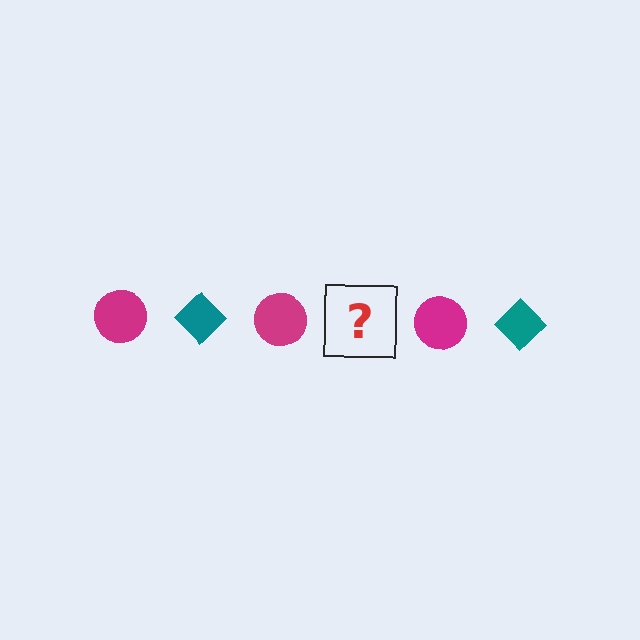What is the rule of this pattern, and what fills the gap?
The rule is that the pattern alternates between magenta circle and teal diamond. The gap should be filled with a teal diamond.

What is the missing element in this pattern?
The missing element is a teal diamond.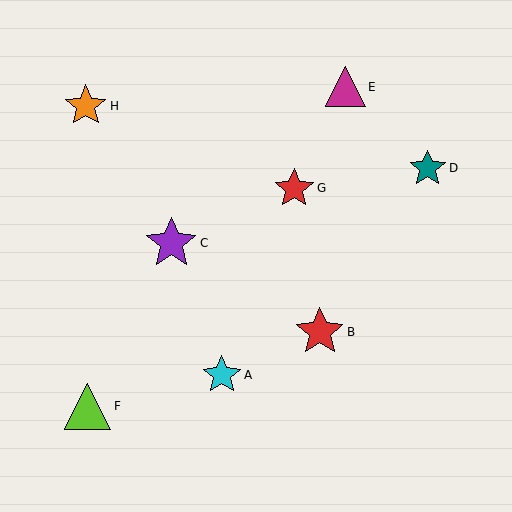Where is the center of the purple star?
The center of the purple star is at (171, 243).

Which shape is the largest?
The purple star (labeled C) is the largest.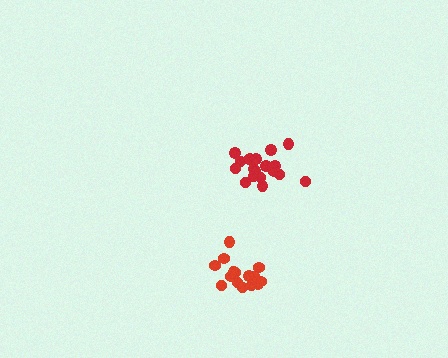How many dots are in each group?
Group 1: 20 dots, Group 2: 15 dots (35 total).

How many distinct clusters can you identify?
There are 2 distinct clusters.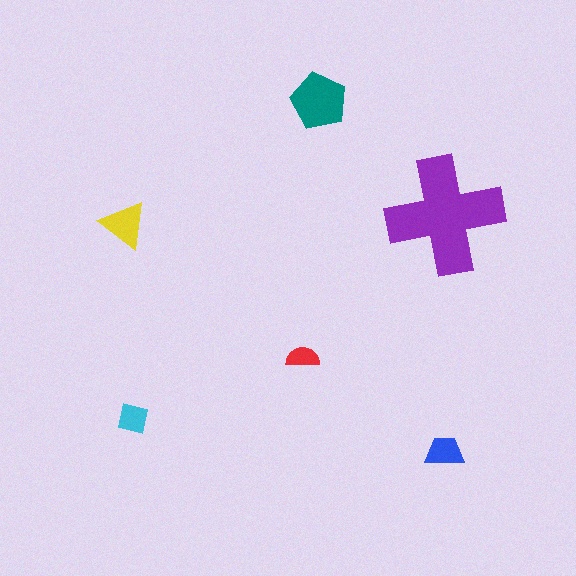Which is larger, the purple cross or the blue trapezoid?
The purple cross.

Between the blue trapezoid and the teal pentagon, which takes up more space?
The teal pentagon.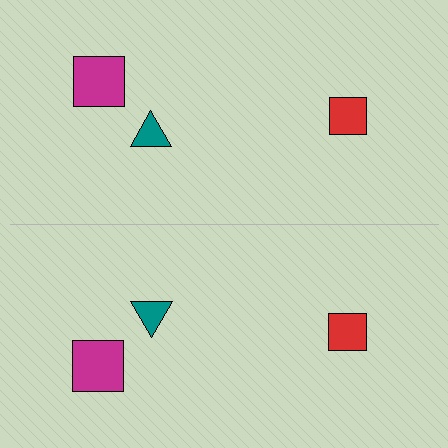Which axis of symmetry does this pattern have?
The pattern has a horizontal axis of symmetry running through the center of the image.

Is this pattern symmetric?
Yes, this pattern has bilateral (reflection) symmetry.